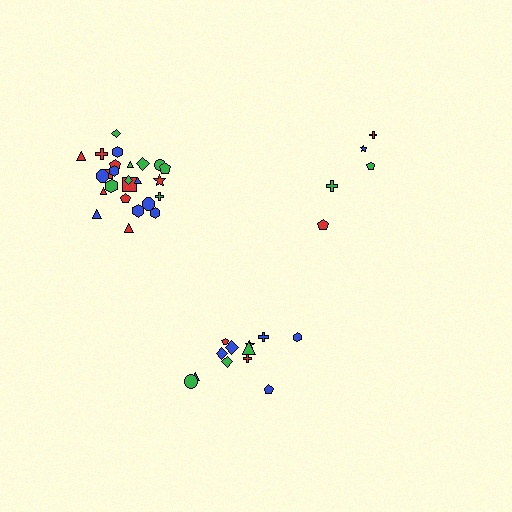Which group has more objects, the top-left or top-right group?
The top-left group.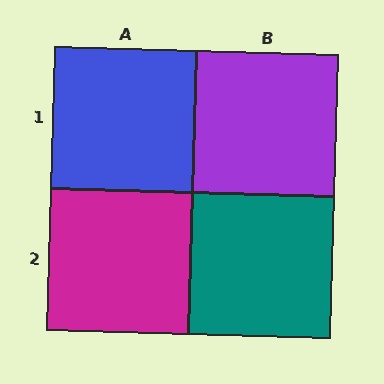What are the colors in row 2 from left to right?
Magenta, teal.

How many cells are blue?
1 cell is blue.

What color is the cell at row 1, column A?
Blue.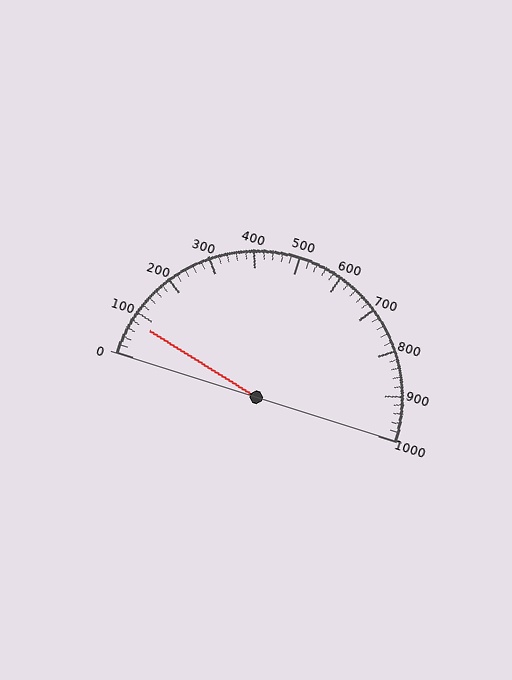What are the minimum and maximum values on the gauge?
The gauge ranges from 0 to 1000.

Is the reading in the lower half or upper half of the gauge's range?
The reading is in the lower half of the range (0 to 1000).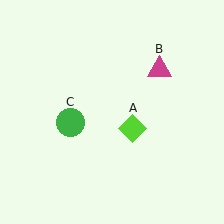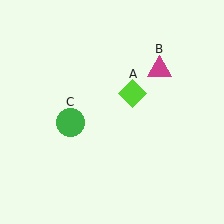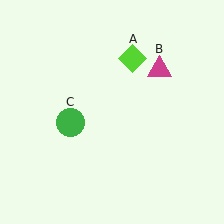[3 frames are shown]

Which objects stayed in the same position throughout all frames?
Magenta triangle (object B) and green circle (object C) remained stationary.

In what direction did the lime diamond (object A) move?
The lime diamond (object A) moved up.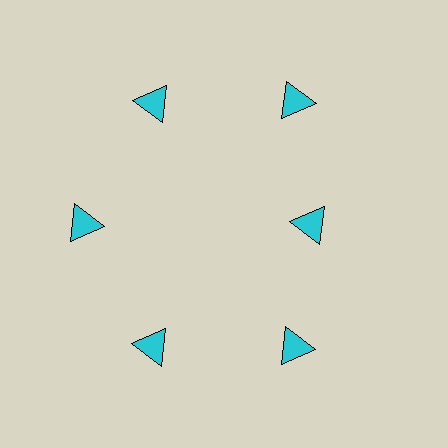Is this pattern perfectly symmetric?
No. The 6 cyan triangles are arranged in a ring, but one element near the 3 o'clock position is pulled inward toward the center, breaking the 6-fold rotational symmetry.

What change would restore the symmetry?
The symmetry would be restored by moving it outward, back onto the ring so that all 6 triangles sit at equal angles and equal distance from the center.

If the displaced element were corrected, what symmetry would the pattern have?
It would have 6-fold rotational symmetry — the pattern would map onto itself every 60 degrees.